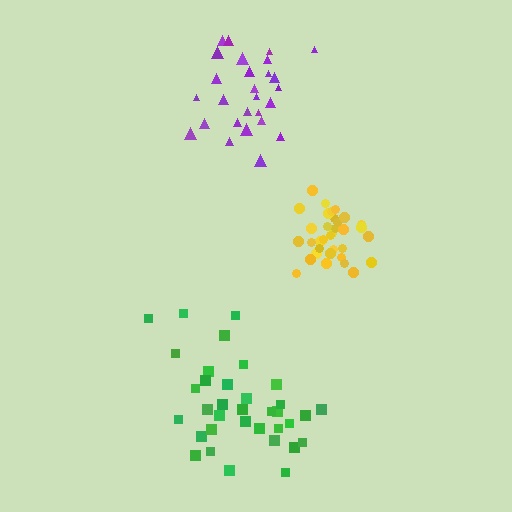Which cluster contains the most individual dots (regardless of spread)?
Green (35).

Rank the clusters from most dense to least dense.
yellow, purple, green.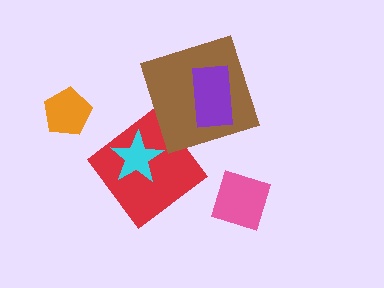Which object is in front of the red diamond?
The cyan star is in front of the red diamond.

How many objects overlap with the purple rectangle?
1 object overlaps with the purple rectangle.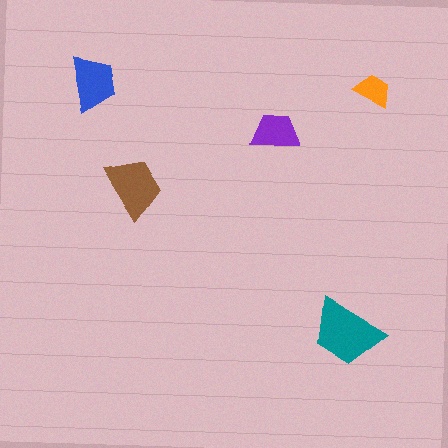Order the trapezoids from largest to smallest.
the teal one, the brown one, the blue one, the purple one, the orange one.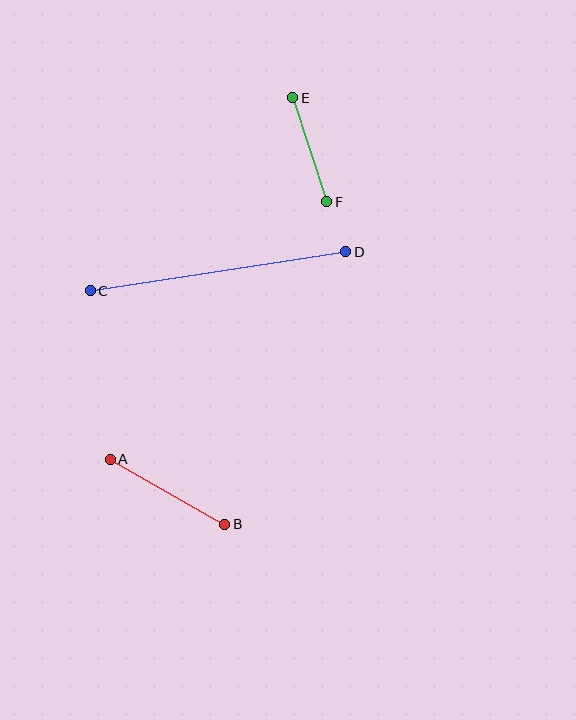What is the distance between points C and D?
The distance is approximately 259 pixels.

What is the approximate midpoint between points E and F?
The midpoint is at approximately (310, 150) pixels.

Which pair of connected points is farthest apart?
Points C and D are farthest apart.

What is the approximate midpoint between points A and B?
The midpoint is at approximately (168, 492) pixels.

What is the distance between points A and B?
The distance is approximately 131 pixels.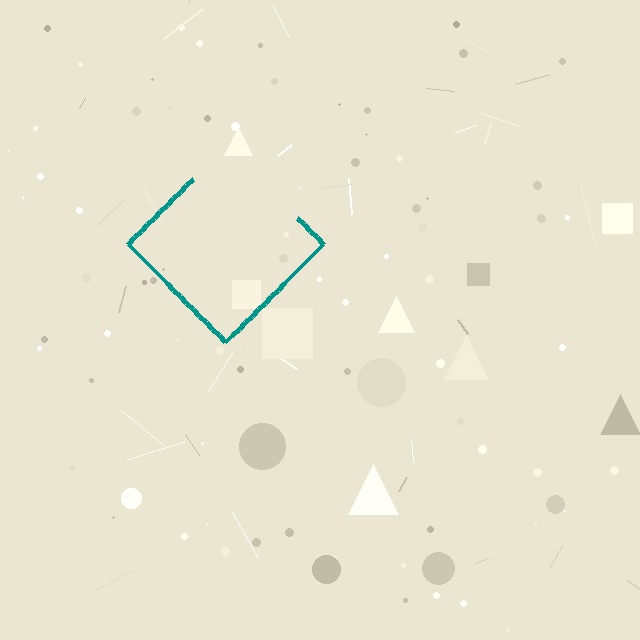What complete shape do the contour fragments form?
The contour fragments form a diamond.